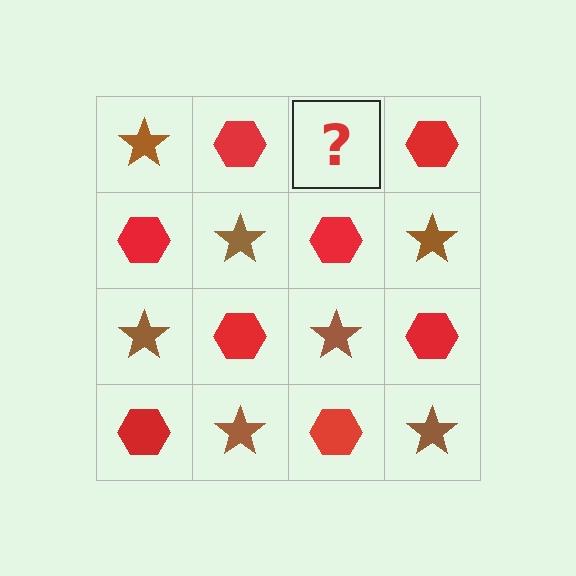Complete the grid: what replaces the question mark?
The question mark should be replaced with a brown star.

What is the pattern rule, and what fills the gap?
The rule is that it alternates brown star and red hexagon in a checkerboard pattern. The gap should be filled with a brown star.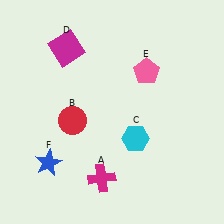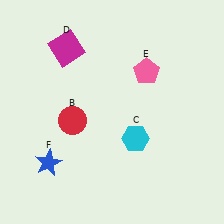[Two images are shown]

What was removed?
The magenta cross (A) was removed in Image 2.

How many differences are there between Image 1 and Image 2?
There is 1 difference between the two images.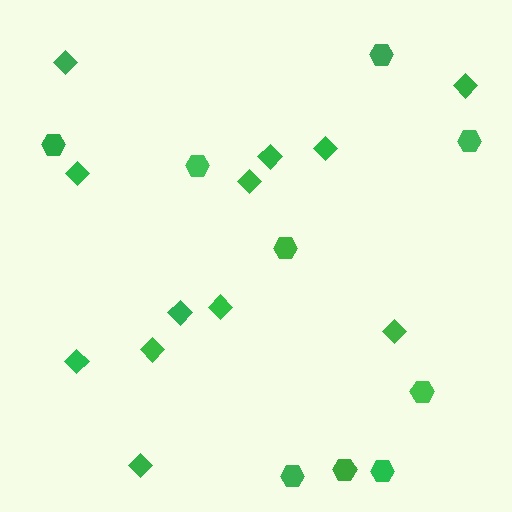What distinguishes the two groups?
There are 2 groups: one group of diamonds (12) and one group of hexagons (9).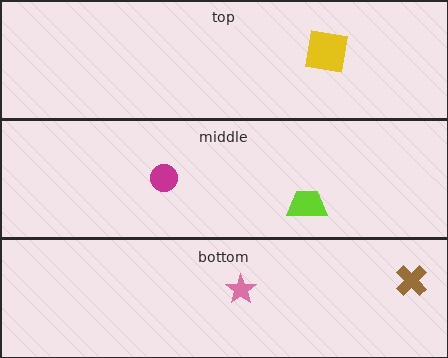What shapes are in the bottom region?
The brown cross, the pink star.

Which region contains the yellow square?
The top region.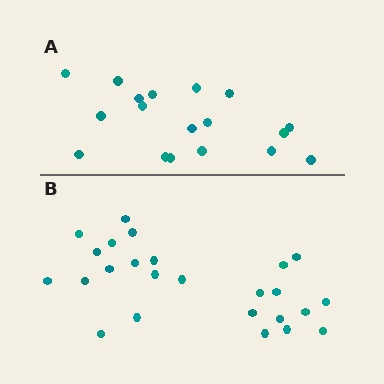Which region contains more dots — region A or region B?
Region B (the bottom region) has more dots.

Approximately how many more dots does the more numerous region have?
Region B has roughly 8 or so more dots than region A.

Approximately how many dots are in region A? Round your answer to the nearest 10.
About 20 dots. (The exact count is 18, which rounds to 20.)